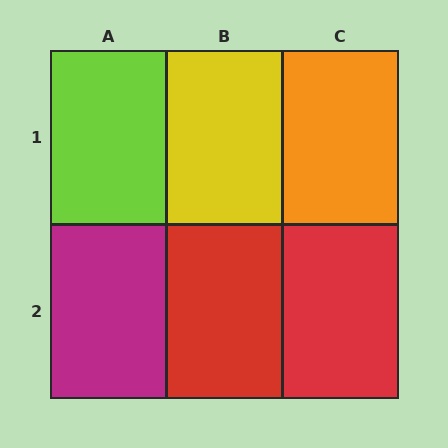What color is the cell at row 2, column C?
Red.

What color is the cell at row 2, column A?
Magenta.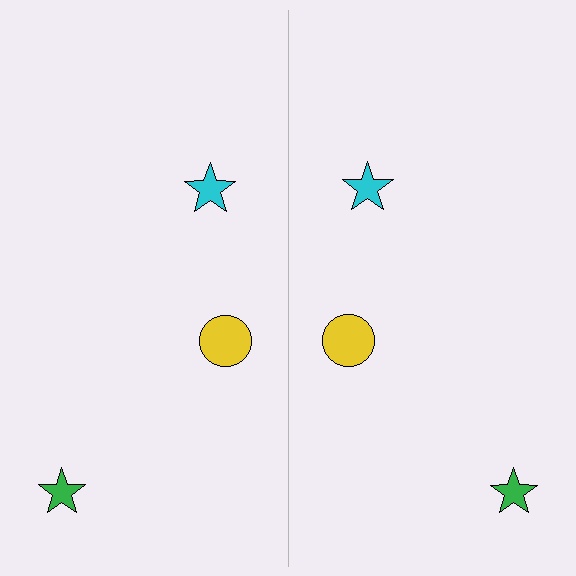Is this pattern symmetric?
Yes, this pattern has bilateral (reflection) symmetry.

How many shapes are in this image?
There are 6 shapes in this image.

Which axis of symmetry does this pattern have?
The pattern has a vertical axis of symmetry running through the center of the image.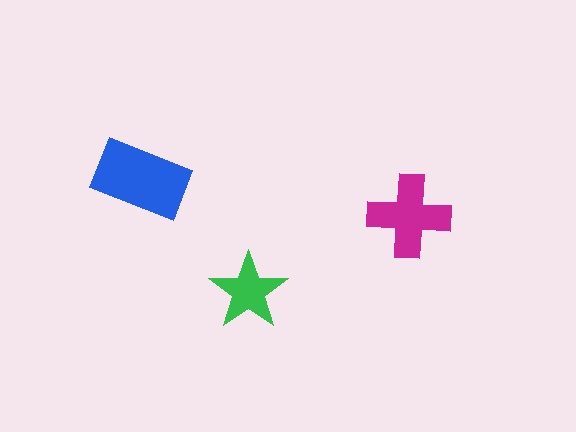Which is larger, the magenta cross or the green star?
The magenta cross.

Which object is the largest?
The blue rectangle.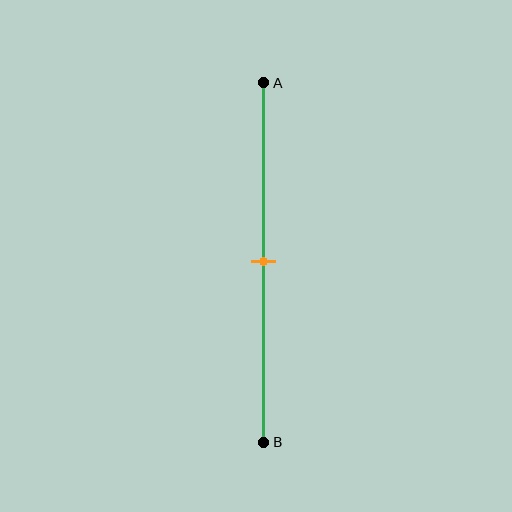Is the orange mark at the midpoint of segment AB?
Yes, the mark is approximately at the midpoint.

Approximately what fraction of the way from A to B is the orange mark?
The orange mark is approximately 50% of the way from A to B.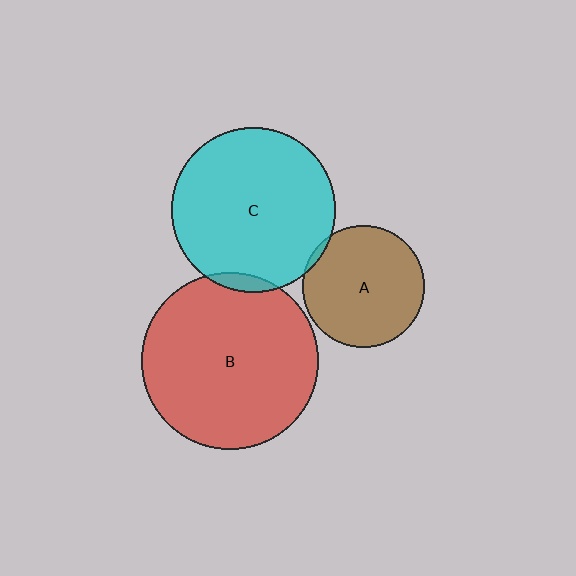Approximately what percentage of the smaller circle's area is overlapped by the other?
Approximately 5%.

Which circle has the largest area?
Circle B (red).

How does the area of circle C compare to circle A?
Approximately 1.8 times.